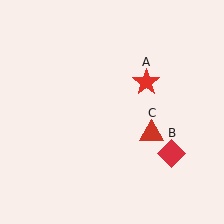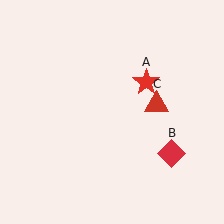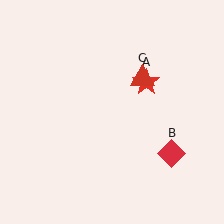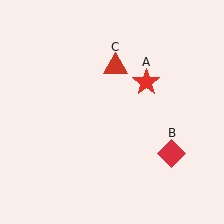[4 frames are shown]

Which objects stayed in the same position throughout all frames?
Red star (object A) and red diamond (object B) remained stationary.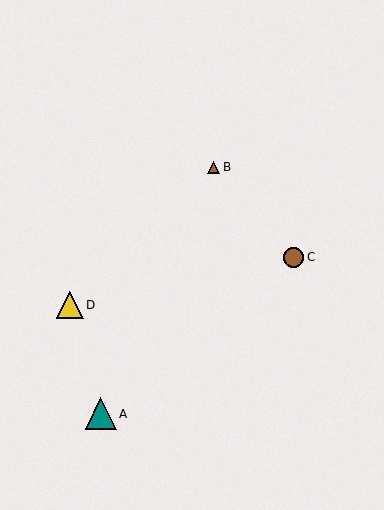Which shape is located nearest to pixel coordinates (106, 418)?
The teal triangle (labeled A) at (101, 414) is nearest to that location.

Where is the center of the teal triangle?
The center of the teal triangle is at (101, 414).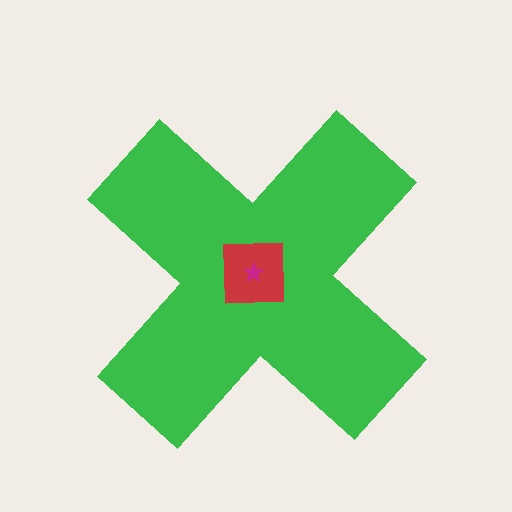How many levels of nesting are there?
3.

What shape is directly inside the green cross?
The red square.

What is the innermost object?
The magenta star.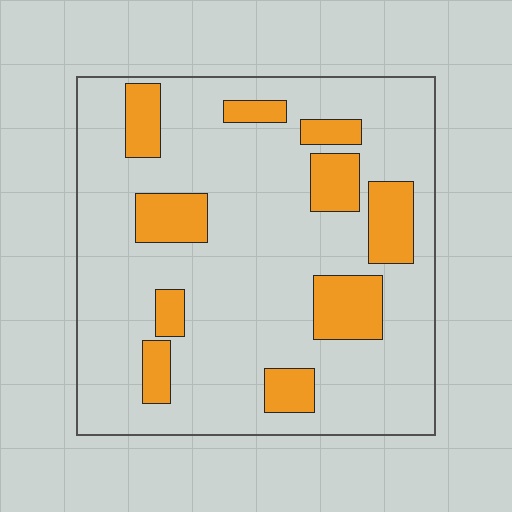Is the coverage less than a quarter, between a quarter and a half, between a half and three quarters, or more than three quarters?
Less than a quarter.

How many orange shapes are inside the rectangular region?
10.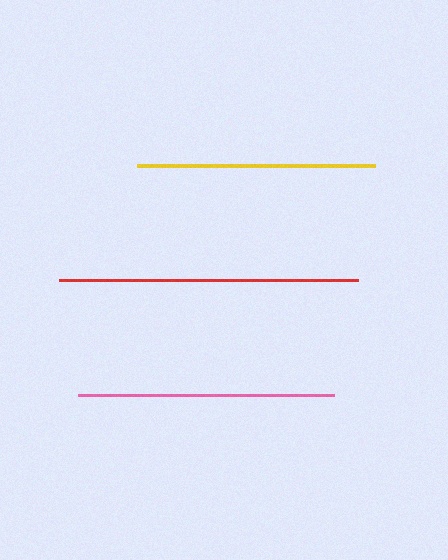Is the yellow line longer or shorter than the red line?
The red line is longer than the yellow line.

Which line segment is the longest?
The red line is the longest at approximately 299 pixels.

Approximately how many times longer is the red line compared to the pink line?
The red line is approximately 1.2 times the length of the pink line.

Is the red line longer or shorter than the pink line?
The red line is longer than the pink line.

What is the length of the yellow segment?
The yellow segment is approximately 238 pixels long.